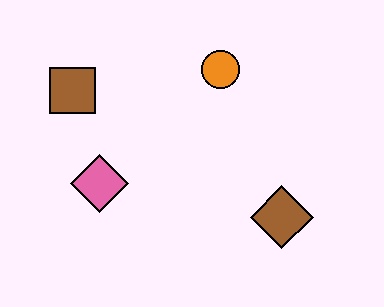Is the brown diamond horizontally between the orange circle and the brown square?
No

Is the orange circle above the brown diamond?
Yes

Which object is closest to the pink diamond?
The brown square is closest to the pink diamond.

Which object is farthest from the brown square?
The brown diamond is farthest from the brown square.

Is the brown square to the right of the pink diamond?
No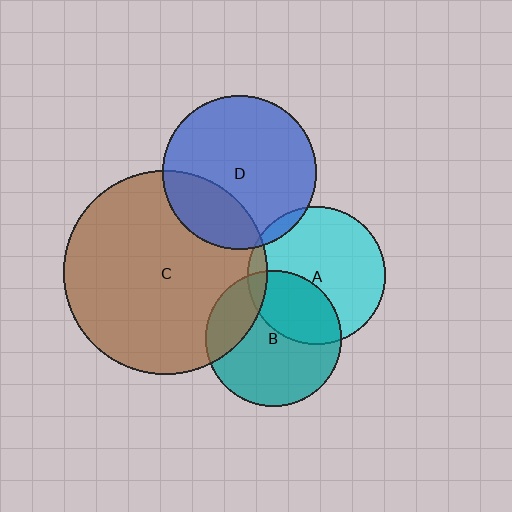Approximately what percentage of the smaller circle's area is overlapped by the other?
Approximately 35%.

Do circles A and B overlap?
Yes.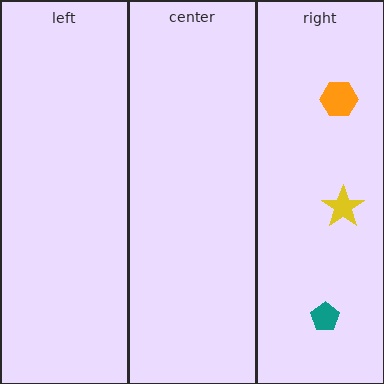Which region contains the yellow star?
The right region.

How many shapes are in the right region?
3.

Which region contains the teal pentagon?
The right region.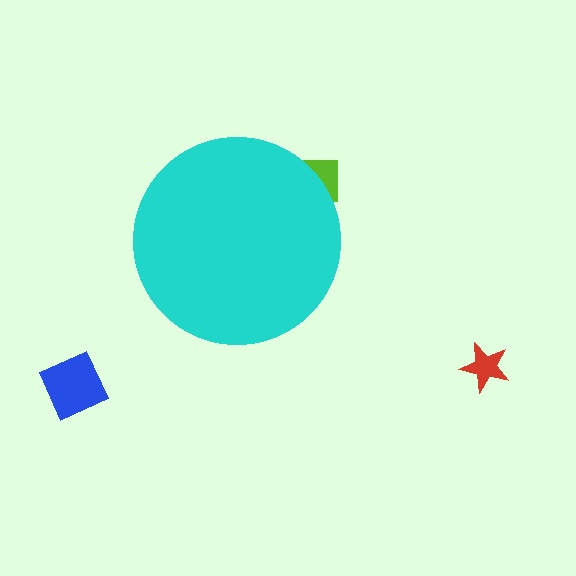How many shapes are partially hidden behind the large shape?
1 shape is partially hidden.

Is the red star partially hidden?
No, the red star is fully visible.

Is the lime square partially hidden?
Yes, the lime square is partially hidden behind the cyan circle.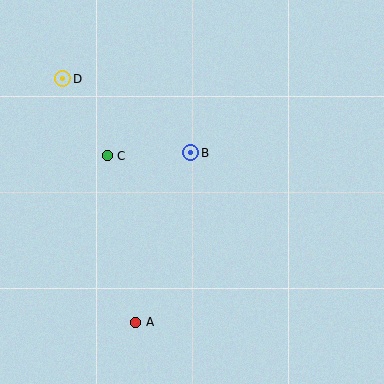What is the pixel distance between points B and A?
The distance between B and A is 178 pixels.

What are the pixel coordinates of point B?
Point B is at (191, 153).